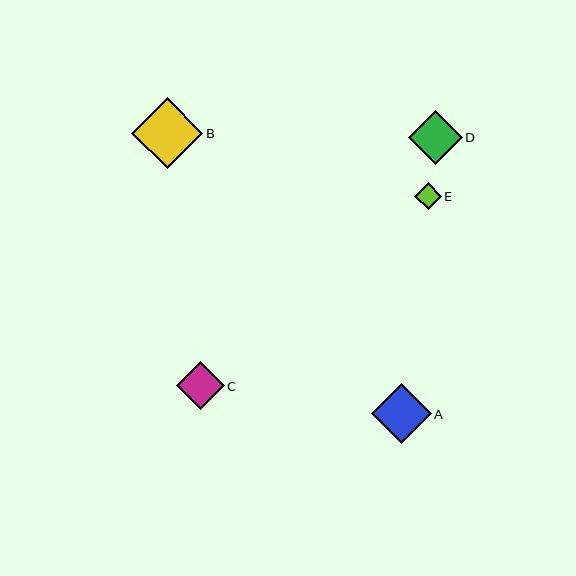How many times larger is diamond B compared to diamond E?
Diamond B is approximately 2.7 times the size of diamond E.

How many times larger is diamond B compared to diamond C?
Diamond B is approximately 1.5 times the size of diamond C.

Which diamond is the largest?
Diamond B is the largest with a size of approximately 71 pixels.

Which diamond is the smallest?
Diamond E is the smallest with a size of approximately 26 pixels.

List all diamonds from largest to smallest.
From largest to smallest: B, A, D, C, E.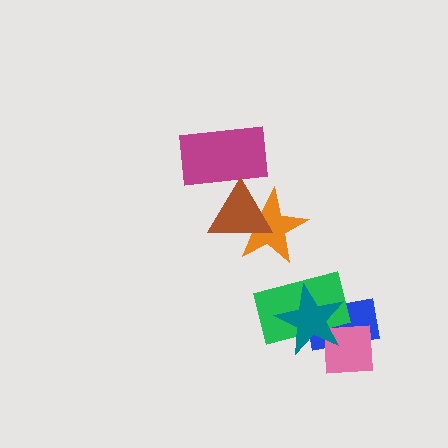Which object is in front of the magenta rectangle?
The brown triangle is in front of the magenta rectangle.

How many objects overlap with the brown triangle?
2 objects overlap with the brown triangle.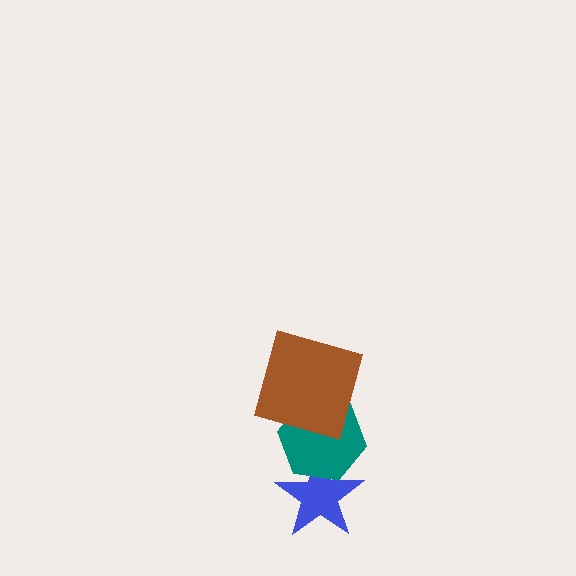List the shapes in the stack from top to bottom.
From top to bottom: the brown square, the teal hexagon, the blue star.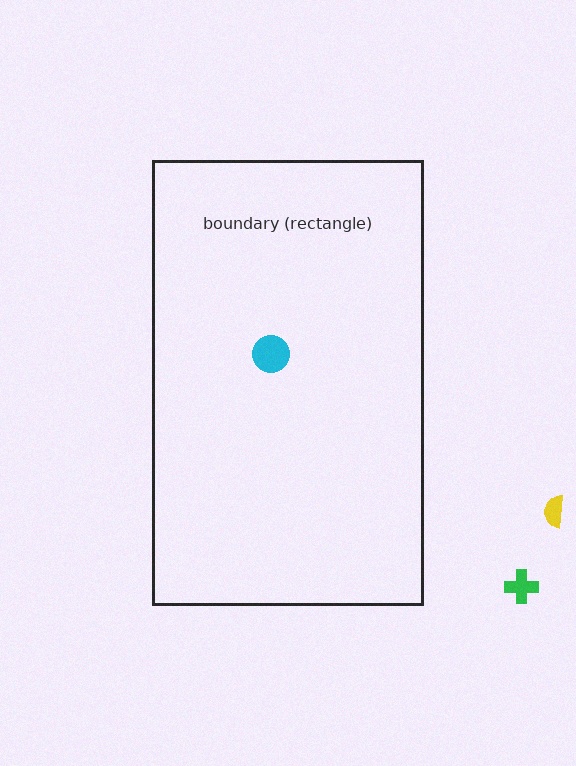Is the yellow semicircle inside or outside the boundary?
Outside.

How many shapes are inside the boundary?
1 inside, 2 outside.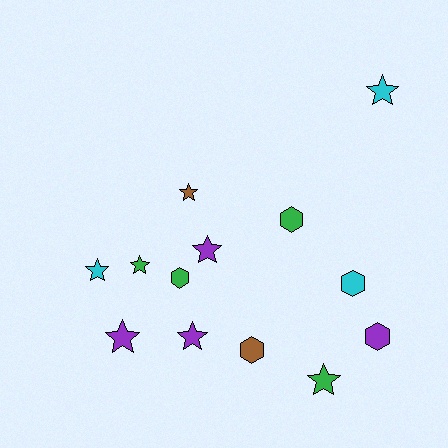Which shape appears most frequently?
Star, with 8 objects.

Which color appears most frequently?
Purple, with 4 objects.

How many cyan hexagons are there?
There is 1 cyan hexagon.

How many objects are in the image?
There are 13 objects.